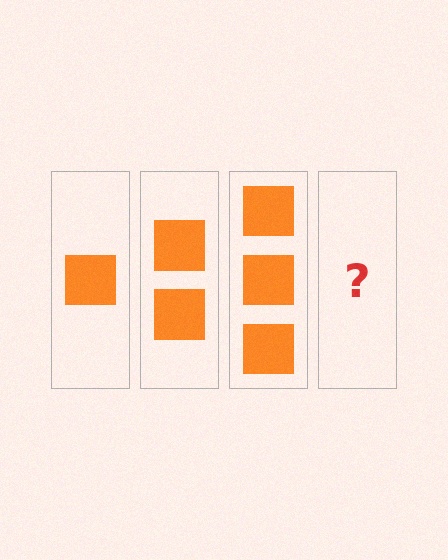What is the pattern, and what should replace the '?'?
The pattern is that each step adds one more square. The '?' should be 4 squares.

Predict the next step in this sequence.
The next step is 4 squares.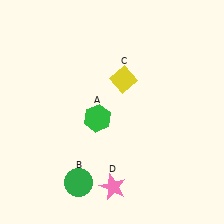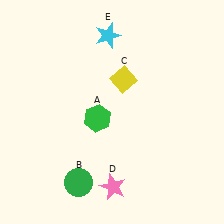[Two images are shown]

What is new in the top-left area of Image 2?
A cyan star (E) was added in the top-left area of Image 2.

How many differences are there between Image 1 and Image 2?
There is 1 difference between the two images.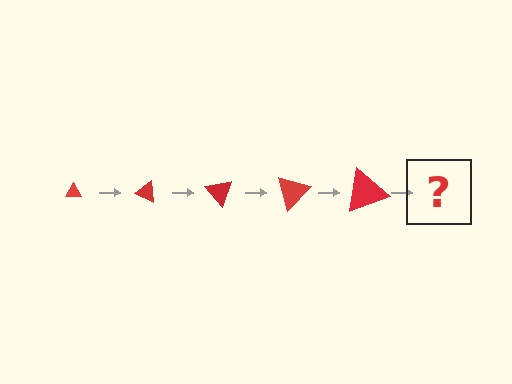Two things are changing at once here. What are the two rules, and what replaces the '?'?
The two rules are that the triangle grows larger each step and it rotates 25 degrees each step. The '?' should be a triangle, larger than the previous one and rotated 125 degrees from the start.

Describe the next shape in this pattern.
It should be a triangle, larger than the previous one and rotated 125 degrees from the start.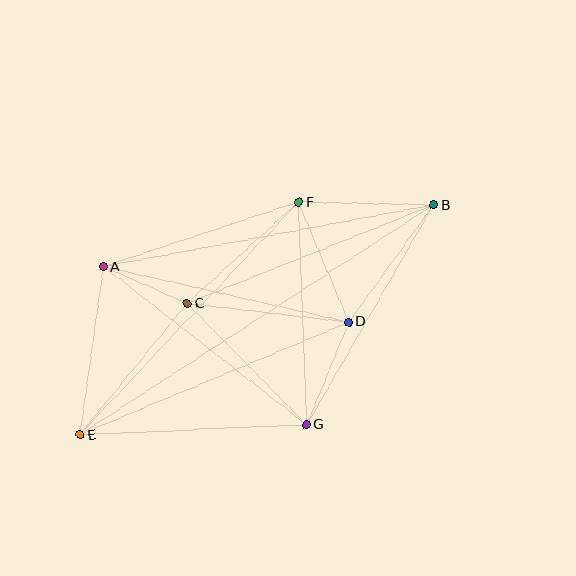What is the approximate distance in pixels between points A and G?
The distance between A and G is approximately 258 pixels.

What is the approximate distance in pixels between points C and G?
The distance between C and G is approximately 170 pixels.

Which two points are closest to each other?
Points A and C are closest to each other.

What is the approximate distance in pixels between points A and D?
The distance between A and D is approximately 252 pixels.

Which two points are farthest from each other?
Points B and E are farthest from each other.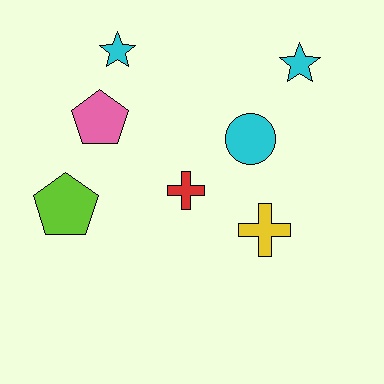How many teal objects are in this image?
There are no teal objects.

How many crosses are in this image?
There are 2 crosses.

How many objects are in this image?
There are 7 objects.